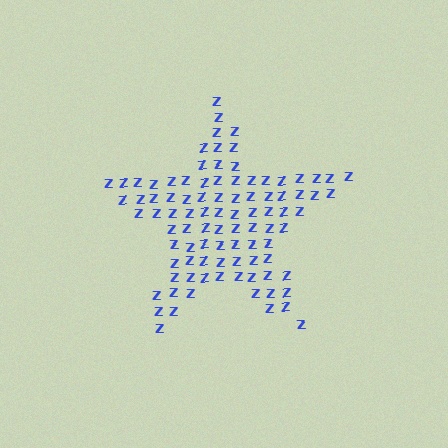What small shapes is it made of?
It is made of small letter Z's.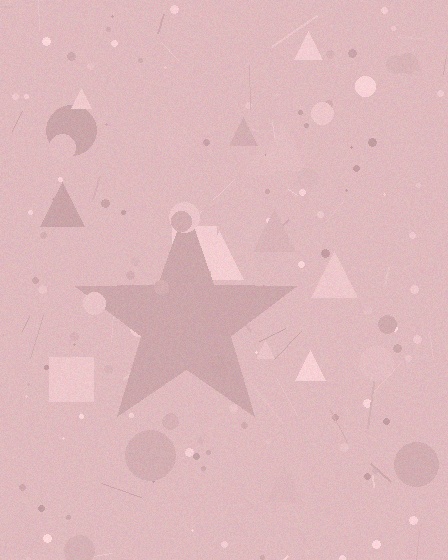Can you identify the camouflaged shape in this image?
The camouflaged shape is a star.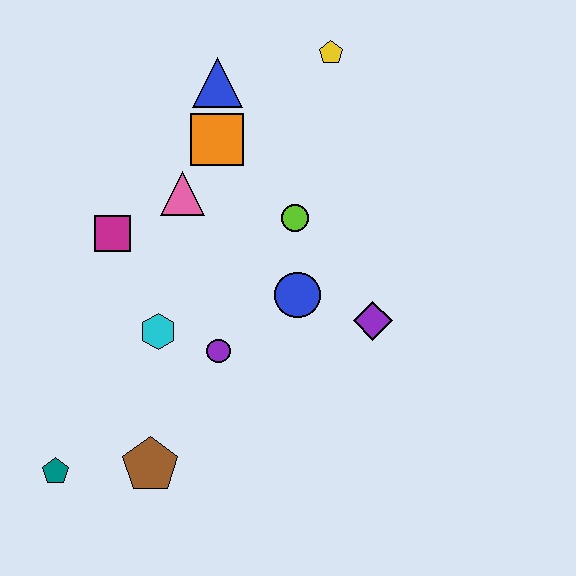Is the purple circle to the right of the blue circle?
No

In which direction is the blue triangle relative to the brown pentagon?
The blue triangle is above the brown pentagon.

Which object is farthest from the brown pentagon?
The yellow pentagon is farthest from the brown pentagon.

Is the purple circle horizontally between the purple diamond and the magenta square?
Yes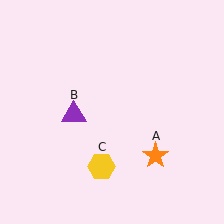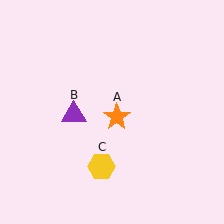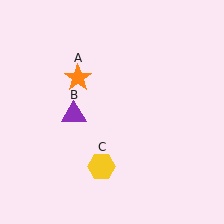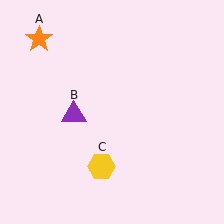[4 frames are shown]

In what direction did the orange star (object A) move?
The orange star (object A) moved up and to the left.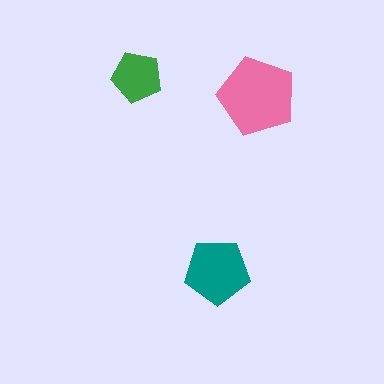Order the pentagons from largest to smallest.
the pink one, the teal one, the green one.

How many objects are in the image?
There are 3 objects in the image.